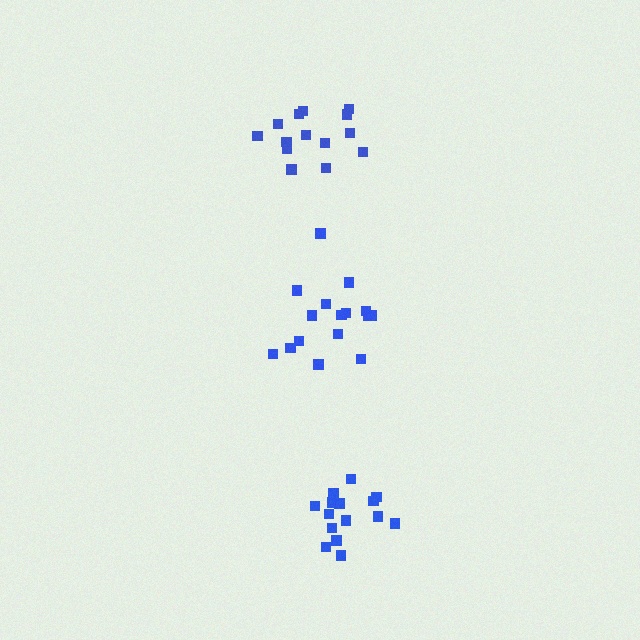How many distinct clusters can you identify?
There are 3 distinct clusters.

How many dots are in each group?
Group 1: 14 dots, Group 2: 15 dots, Group 3: 16 dots (45 total).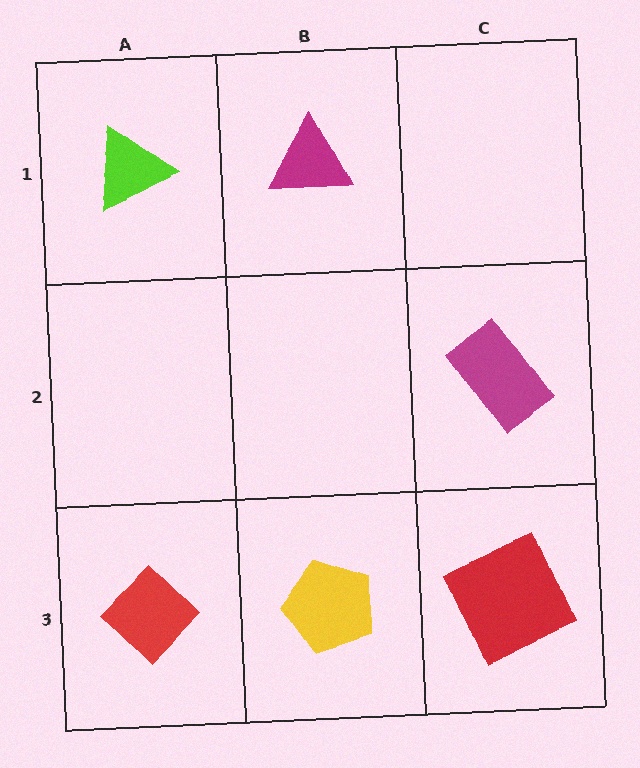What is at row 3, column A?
A red diamond.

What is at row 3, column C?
A red square.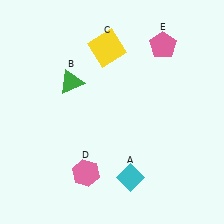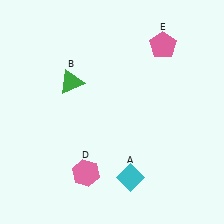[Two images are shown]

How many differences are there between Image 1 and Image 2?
There is 1 difference between the two images.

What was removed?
The yellow square (C) was removed in Image 2.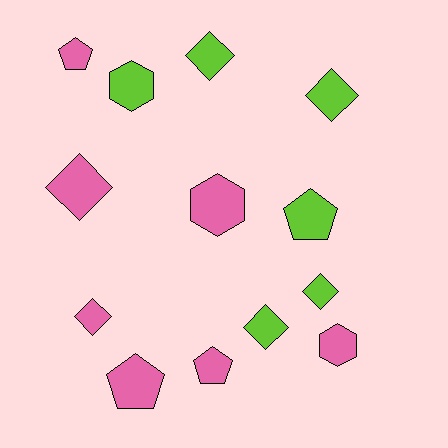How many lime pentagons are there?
There is 1 lime pentagon.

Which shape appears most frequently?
Diamond, with 6 objects.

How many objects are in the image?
There are 13 objects.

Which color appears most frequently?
Pink, with 7 objects.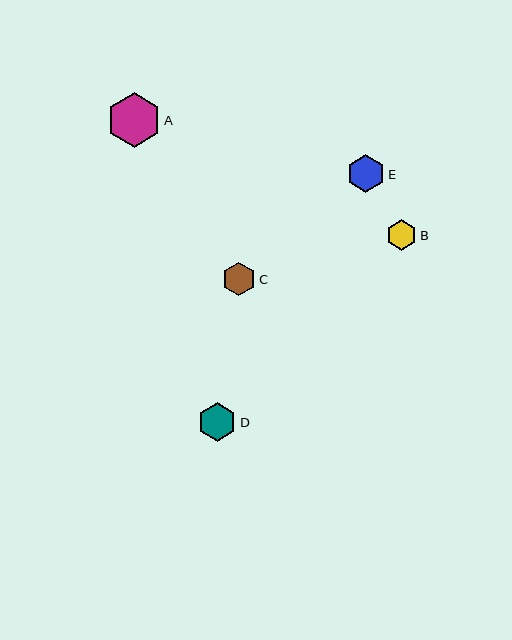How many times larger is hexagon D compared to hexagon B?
Hexagon D is approximately 1.3 times the size of hexagon B.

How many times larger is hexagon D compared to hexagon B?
Hexagon D is approximately 1.3 times the size of hexagon B.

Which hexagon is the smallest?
Hexagon B is the smallest with a size of approximately 31 pixels.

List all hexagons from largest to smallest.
From largest to smallest: A, D, E, C, B.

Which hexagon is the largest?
Hexagon A is the largest with a size of approximately 55 pixels.